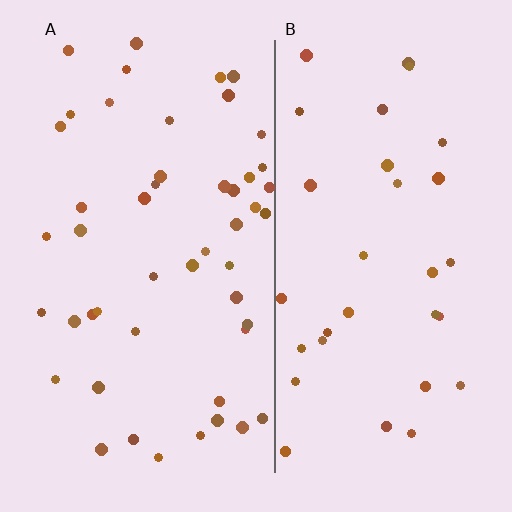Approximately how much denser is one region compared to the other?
Approximately 1.5× — region A over region B.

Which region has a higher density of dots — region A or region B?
A (the left).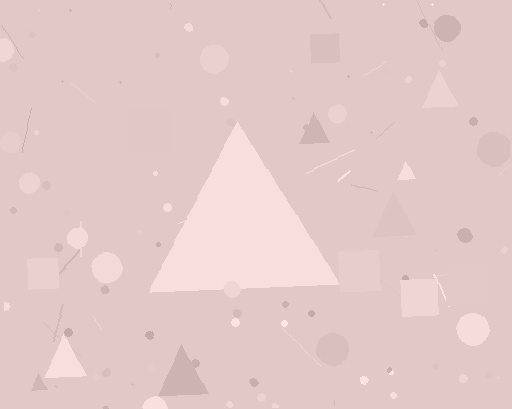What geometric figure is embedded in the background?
A triangle is embedded in the background.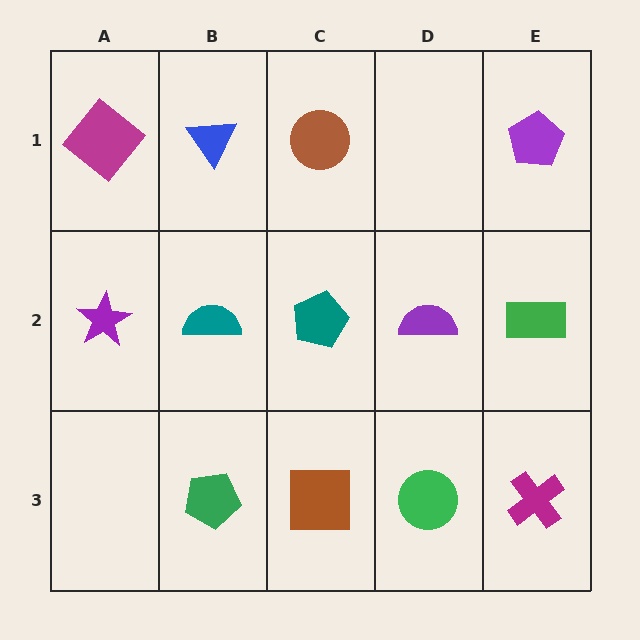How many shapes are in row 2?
5 shapes.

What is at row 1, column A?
A magenta diamond.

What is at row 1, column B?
A blue triangle.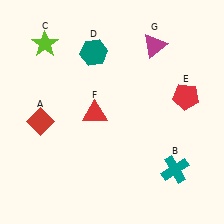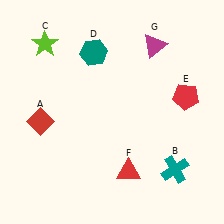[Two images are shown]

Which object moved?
The red triangle (F) moved down.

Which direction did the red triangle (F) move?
The red triangle (F) moved down.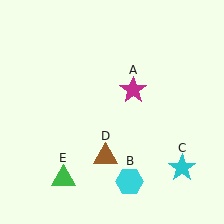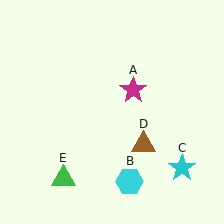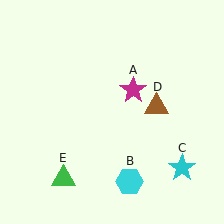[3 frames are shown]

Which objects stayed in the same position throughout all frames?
Magenta star (object A) and cyan hexagon (object B) and cyan star (object C) and green triangle (object E) remained stationary.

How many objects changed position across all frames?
1 object changed position: brown triangle (object D).